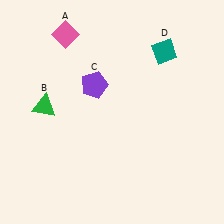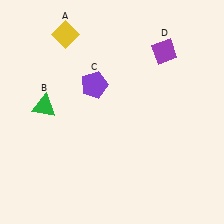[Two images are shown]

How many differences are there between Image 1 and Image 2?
There are 2 differences between the two images.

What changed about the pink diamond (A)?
In Image 1, A is pink. In Image 2, it changed to yellow.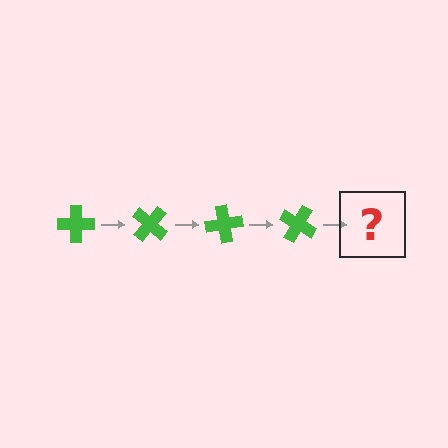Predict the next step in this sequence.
The next step is a green cross rotated 160 degrees.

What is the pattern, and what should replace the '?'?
The pattern is that the cross rotates 40 degrees each step. The '?' should be a green cross rotated 160 degrees.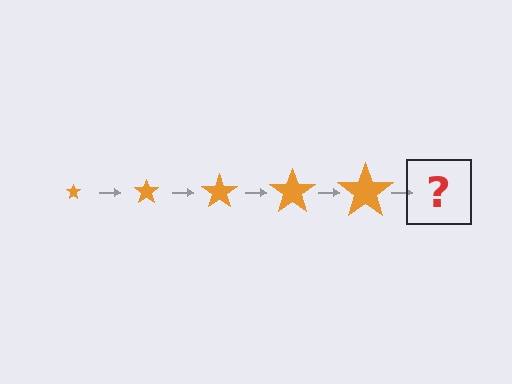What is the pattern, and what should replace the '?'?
The pattern is that the star gets progressively larger each step. The '?' should be an orange star, larger than the previous one.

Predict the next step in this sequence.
The next step is an orange star, larger than the previous one.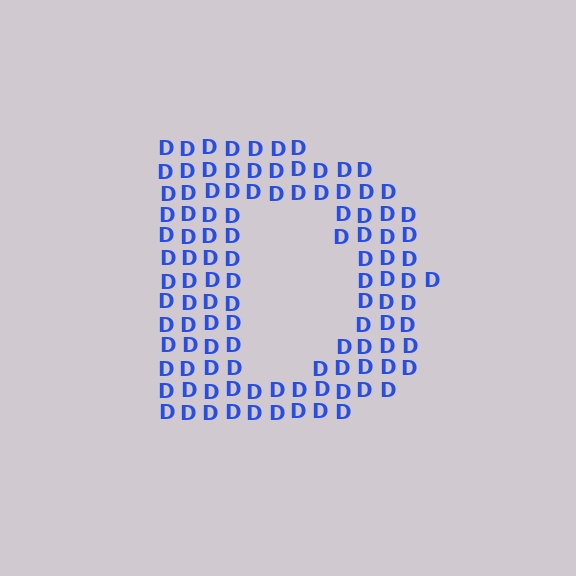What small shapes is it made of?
It is made of small letter D's.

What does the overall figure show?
The overall figure shows the letter D.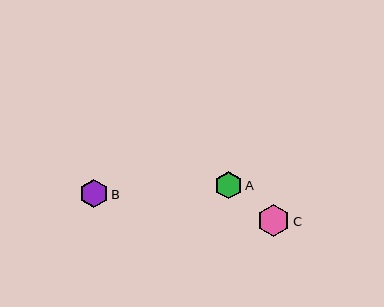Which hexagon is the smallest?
Hexagon A is the smallest with a size of approximately 27 pixels.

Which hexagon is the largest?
Hexagon C is the largest with a size of approximately 32 pixels.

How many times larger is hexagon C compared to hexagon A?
Hexagon C is approximately 1.2 times the size of hexagon A.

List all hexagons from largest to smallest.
From largest to smallest: C, B, A.